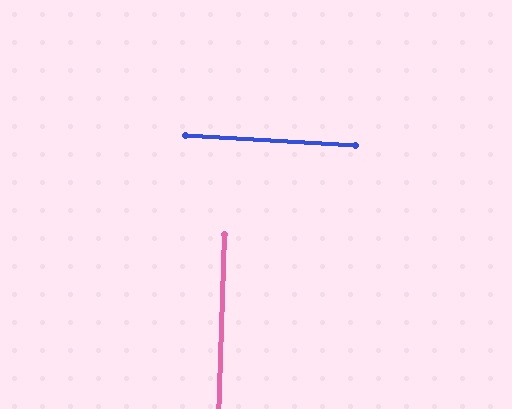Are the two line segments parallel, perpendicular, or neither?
Perpendicular — they meet at approximately 88°.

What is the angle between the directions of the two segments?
Approximately 88 degrees.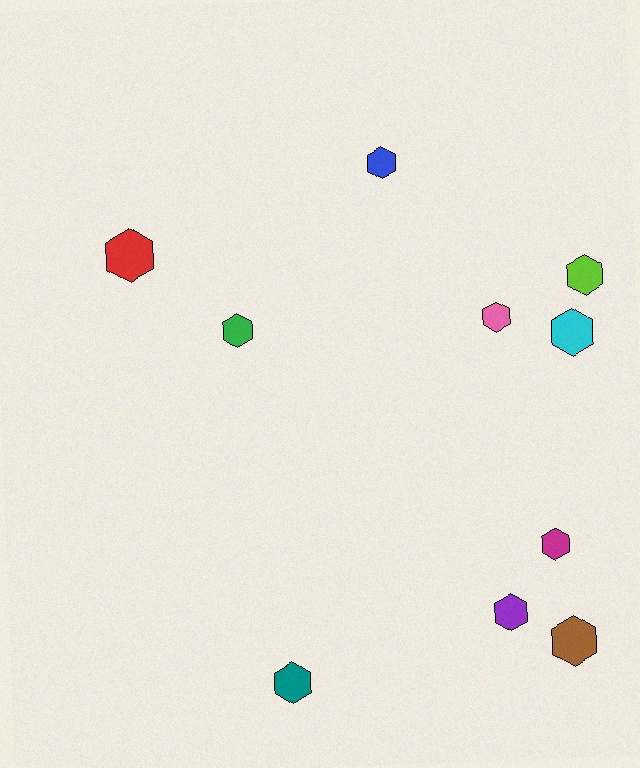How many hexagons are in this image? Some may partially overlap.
There are 10 hexagons.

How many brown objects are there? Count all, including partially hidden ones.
There is 1 brown object.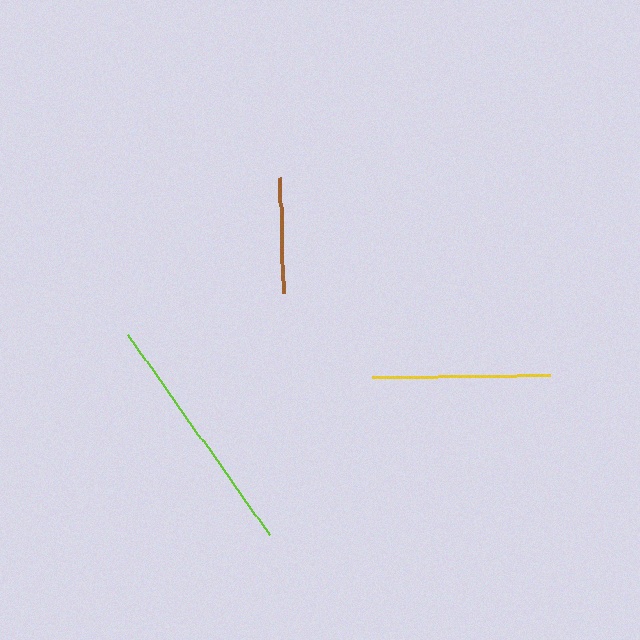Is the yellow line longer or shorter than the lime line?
The lime line is longer than the yellow line.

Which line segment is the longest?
The lime line is the longest at approximately 245 pixels.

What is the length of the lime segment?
The lime segment is approximately 245 pixels long.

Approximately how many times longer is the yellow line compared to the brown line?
The yellow line is approximately 1.5 times the length of the brown line.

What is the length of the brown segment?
The brown segment is approximately 115 pixels long.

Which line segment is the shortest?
The brown line is the shortest at approximately 115 pixels.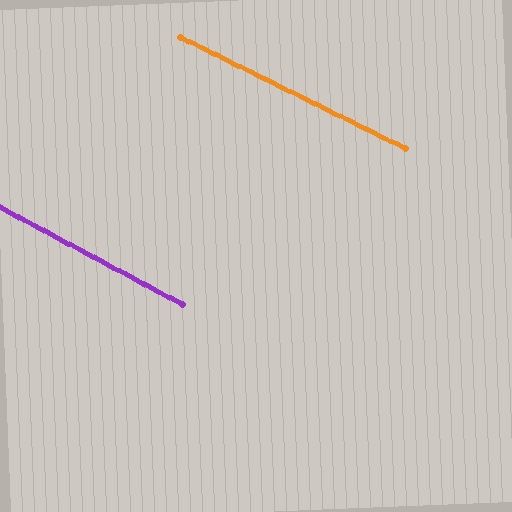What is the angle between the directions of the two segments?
Approximately 2 degrees.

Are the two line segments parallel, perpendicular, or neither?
Parallel — their directions differ by only 1.7°.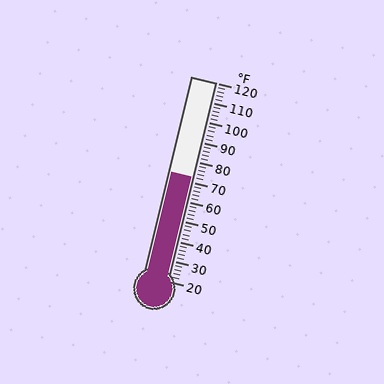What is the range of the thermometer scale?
The thermometer scale ranges from 20°F to 120°F.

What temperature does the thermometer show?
The thermometer shows approximately 72°F.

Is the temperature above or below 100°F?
The temperature is below 100°F.